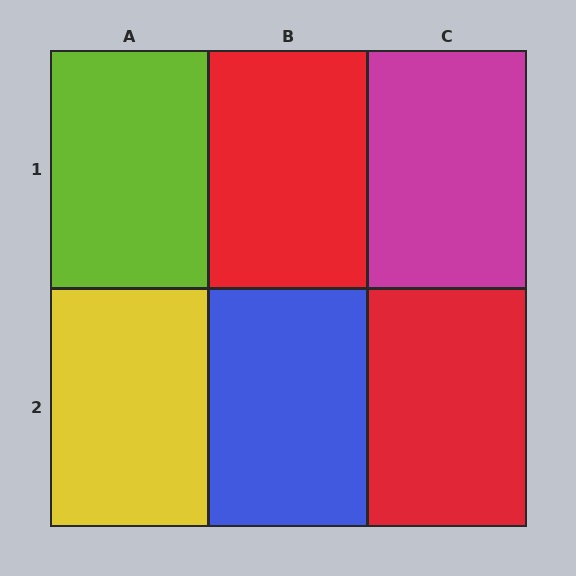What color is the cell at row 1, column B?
Red.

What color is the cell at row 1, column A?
Lime.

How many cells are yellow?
1 cell is yellow.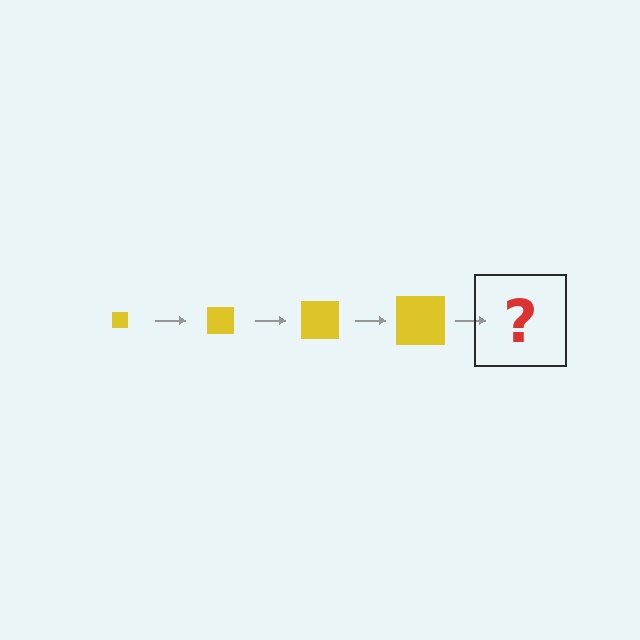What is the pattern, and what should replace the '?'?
The pattern is that the square gets progressively larger each step. The '?' should be a yellow square, larger than the previous one.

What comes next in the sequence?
The next element should be a yellow square, larger than the previous one.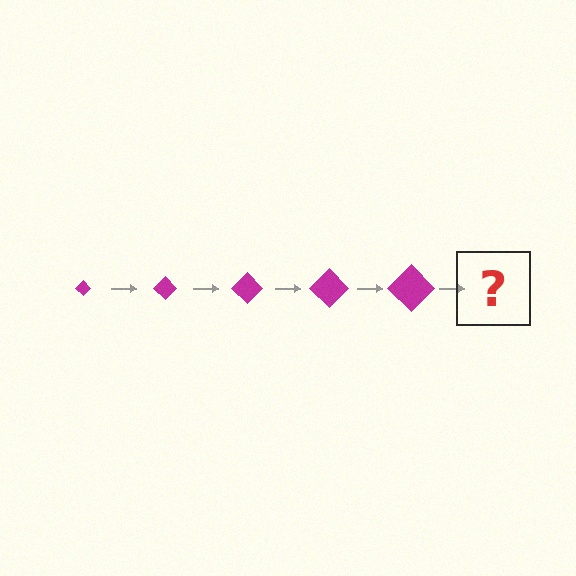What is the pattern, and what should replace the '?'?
The pattern is that the diamond gets progressively larger each step. The '?' should be a magenta diamond, larger than the previous one.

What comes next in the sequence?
The next element should be a magenta diamond, larger than the previous one.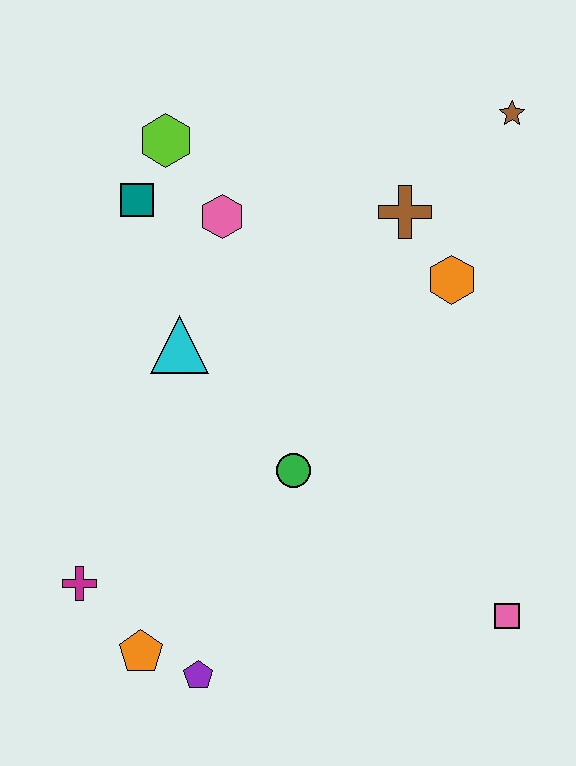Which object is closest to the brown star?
The brown cross is closest to the brown star.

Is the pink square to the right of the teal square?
Yes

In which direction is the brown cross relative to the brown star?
The brown cross is to the left of the brown star.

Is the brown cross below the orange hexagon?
No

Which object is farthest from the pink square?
The lime hexagon is farthest from the pink square.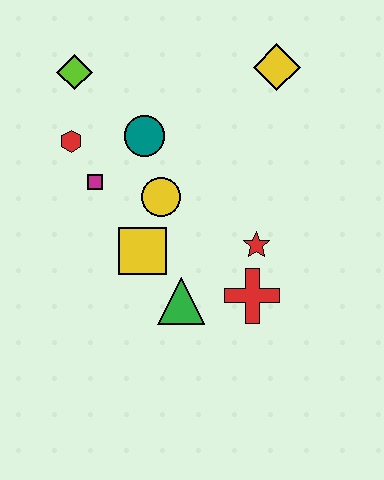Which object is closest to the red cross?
The red star is closest to the red cross.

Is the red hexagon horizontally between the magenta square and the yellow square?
No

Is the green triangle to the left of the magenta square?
No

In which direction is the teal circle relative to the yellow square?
The teal circle is above the yellow square.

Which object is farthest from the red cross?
The lime diamond is farthest from the red cross.